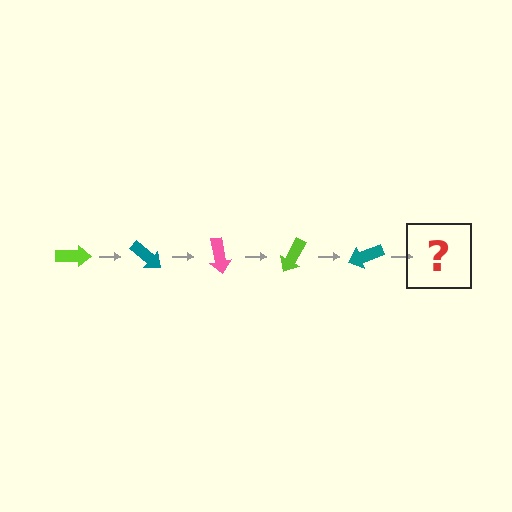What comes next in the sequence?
The next element should be a pink arrow, rotated 200 degrees from the start.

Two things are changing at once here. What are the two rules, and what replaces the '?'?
The two rules are that it rotates 40 degrees each step and the color cycles through lime, teal, and pink. The '?' should be a pink arrow, rotated 200 degrees from the start.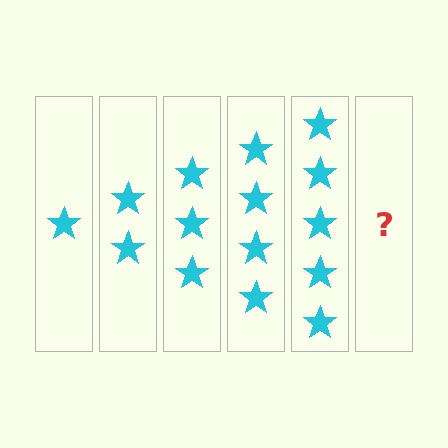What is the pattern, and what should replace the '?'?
The pattern is that each step adds one more star. The '?' should be 6 stars.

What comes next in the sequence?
The next element should be 6 stars.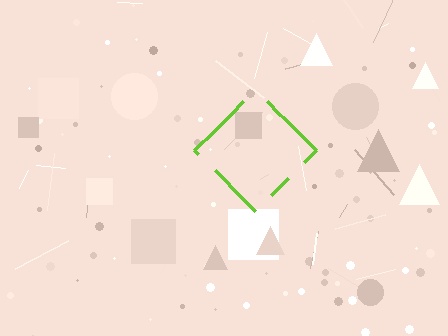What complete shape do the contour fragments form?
The contour fragments form a diamond.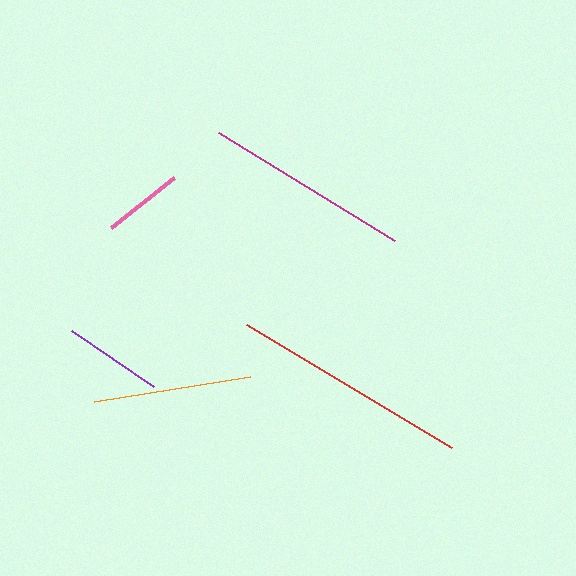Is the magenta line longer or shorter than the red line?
The red line is longer than the magenta line.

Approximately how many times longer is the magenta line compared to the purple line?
The magenta line is approximately 2.1 times the length of the purple line.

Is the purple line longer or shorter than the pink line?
The purple line is longer than the pink line.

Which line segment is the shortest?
The pink line is the shortest at approximately 81 pixels.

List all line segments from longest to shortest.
From longest to shortest: red, magenta, orange, purple, pink.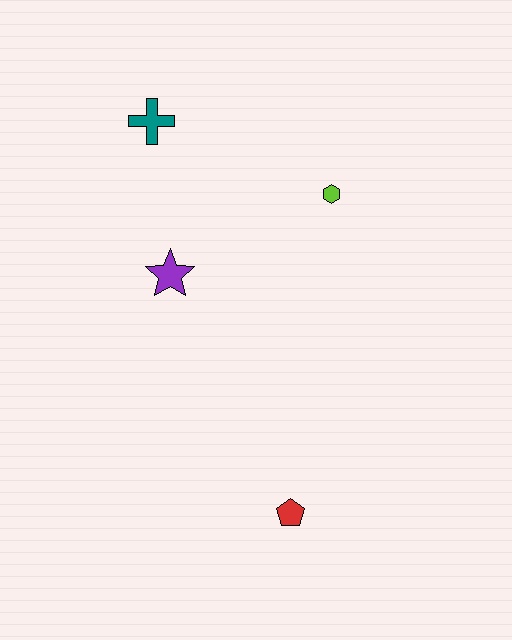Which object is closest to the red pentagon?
The purple star is closest to the red pentagon.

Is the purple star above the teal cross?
No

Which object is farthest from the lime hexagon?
The red pentagon is farthest from the lime hexagon.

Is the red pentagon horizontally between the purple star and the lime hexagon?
Yes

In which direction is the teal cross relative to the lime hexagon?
The teal cross is to the left of the lime hexagon.